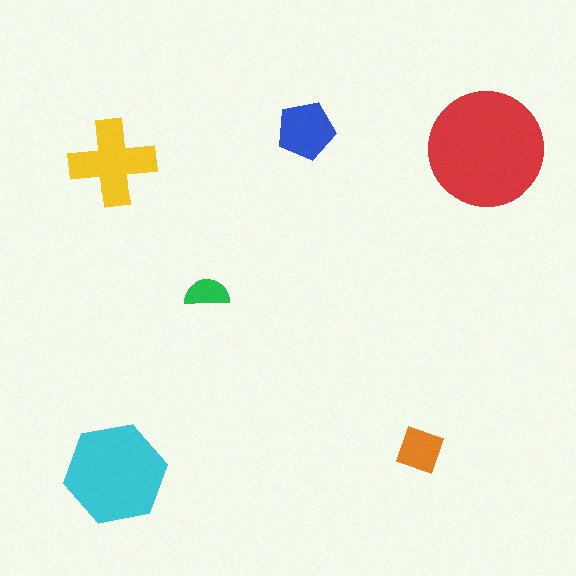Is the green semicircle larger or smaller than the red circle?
Smaller.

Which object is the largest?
The red circle.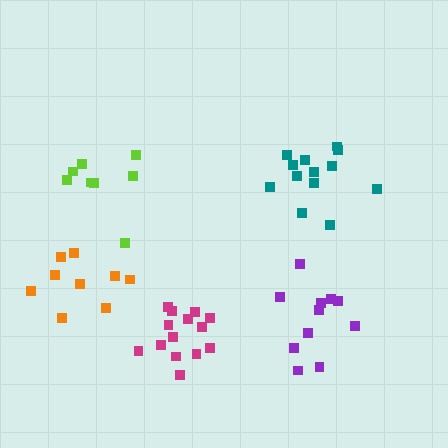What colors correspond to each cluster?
The clusters are colored: lime, teal, orange, magenta, purple.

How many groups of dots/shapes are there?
There are 5 groups.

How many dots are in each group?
Group 1: 8 dots, Group 2: 13 dots, Group 3: 9 dots, Group 4: 14 dots, Group 5: 11 dots (55 total).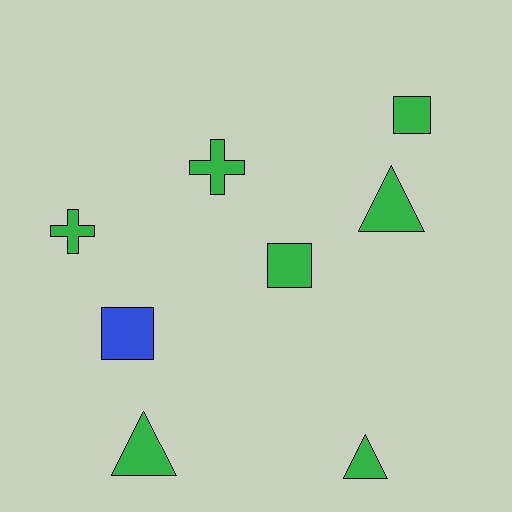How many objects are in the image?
There are 8 objects.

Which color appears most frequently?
Green, with 7 objects.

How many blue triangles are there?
There are no blue triangles.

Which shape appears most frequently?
Triangle, with 3 objects.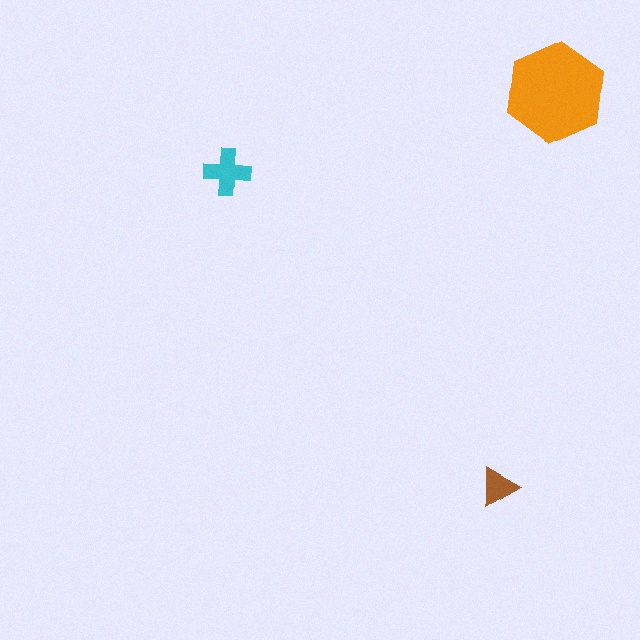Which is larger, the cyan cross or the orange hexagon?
The orange hexagon.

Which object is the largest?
The orange hexagon.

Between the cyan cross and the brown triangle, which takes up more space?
The cyan cross.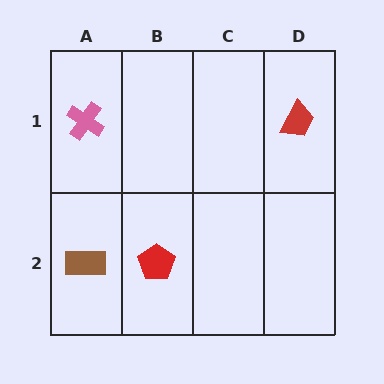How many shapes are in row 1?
2 shapes.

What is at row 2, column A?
A brown rectangle.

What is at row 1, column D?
A red trapezoid.